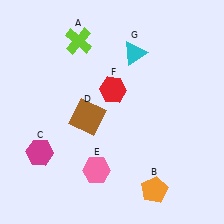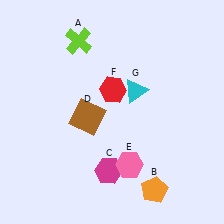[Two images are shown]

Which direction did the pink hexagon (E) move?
The pink hexagon (E) moved right.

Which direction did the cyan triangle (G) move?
The cyan triangle (G) moved down.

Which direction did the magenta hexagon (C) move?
The magenta hexagon (C) moved right.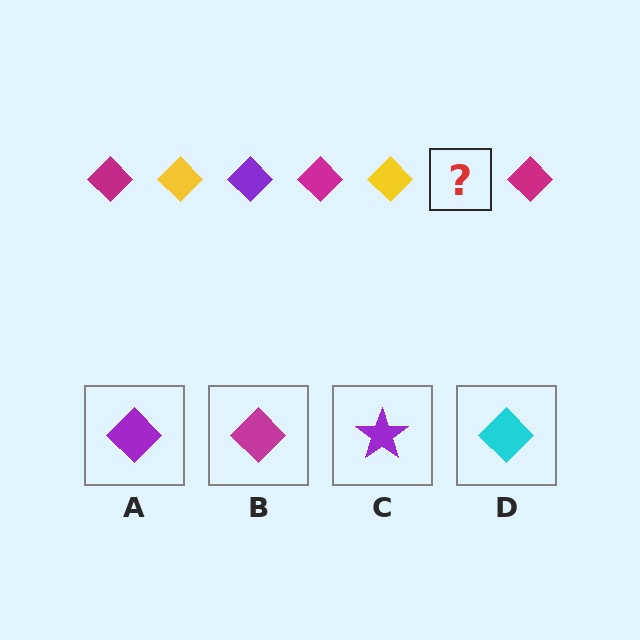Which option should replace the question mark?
Option A.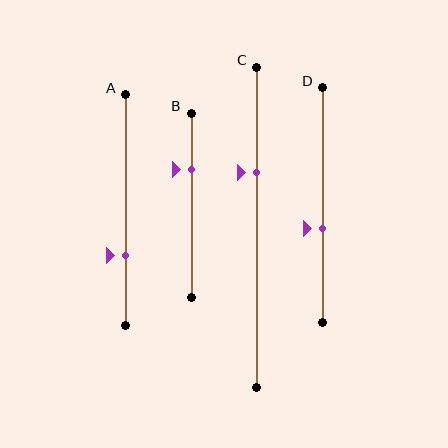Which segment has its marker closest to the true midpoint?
Segment D has its marker closest to the true midpoint.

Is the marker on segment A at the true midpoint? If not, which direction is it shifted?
No, the marker on segment A is shifted downward by about 20% of the segment length.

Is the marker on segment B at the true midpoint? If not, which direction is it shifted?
No, the marker on segment B is shifted upward by about 20% of the segment length.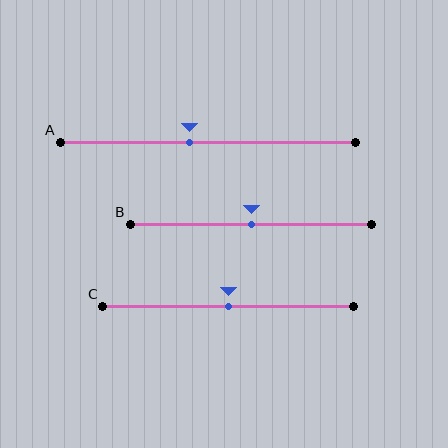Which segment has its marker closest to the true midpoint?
Segment B has its marker closest to the true midpoint.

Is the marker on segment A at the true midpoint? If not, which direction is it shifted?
No, the marker on segment A is shifted to the left by about 6% of the segment length.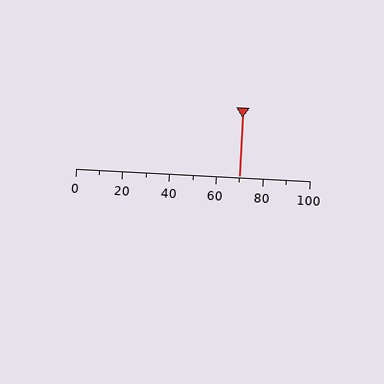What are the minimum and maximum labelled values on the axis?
The axis runs from 0 to 100.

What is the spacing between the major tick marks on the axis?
The major ticks are spaced 20 apart.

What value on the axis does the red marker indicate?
The marker indicates approximately 70.